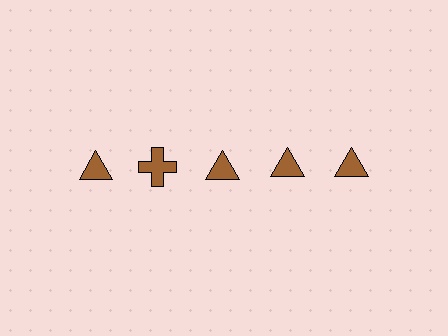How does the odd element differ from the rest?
It has a different shape: cross instead of triangle.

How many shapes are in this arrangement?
There are 5 shapes arranged in a grid pattern.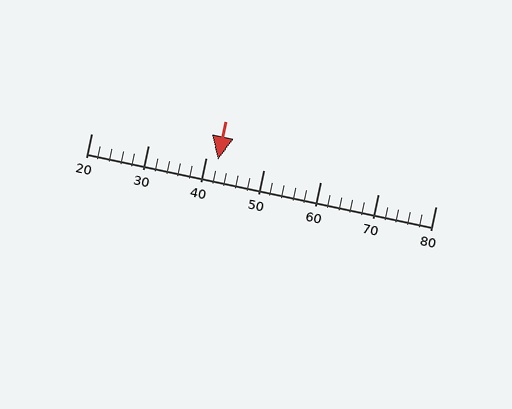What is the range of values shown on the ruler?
The ruler shows values from 20 to 80.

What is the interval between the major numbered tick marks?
The major tick marks are spaced 10 units apart.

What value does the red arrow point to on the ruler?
The red arrow points to approximately 42.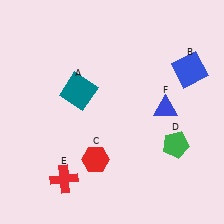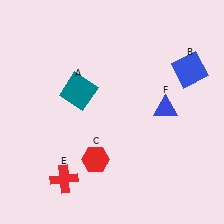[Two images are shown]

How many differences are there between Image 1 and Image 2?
There is 1 difference between the two images.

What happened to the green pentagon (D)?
The green pentagon (D) was removed in Image 2. It was in the bottom-right area of Image 1.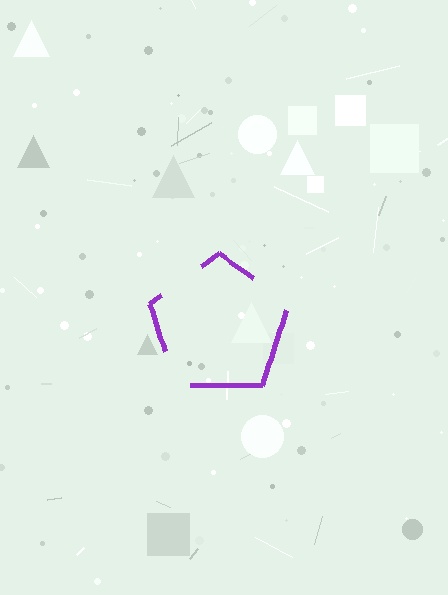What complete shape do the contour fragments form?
The contour fragments form a pentagon.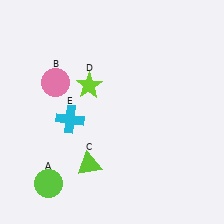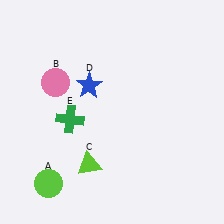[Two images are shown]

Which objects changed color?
D changed from lime to blue. E changed from cyan to green.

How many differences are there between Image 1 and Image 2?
There are 2 differences between the two images.